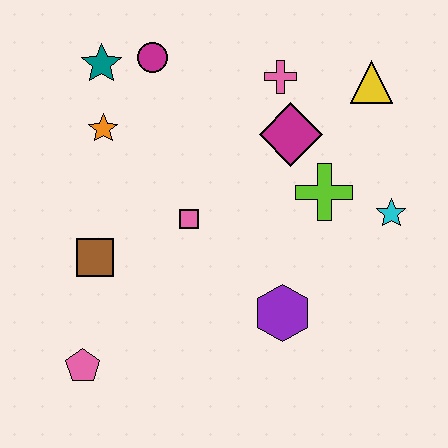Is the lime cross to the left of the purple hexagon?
No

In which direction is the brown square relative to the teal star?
The brown square is below the teal star.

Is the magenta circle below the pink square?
No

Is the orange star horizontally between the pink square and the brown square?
Yes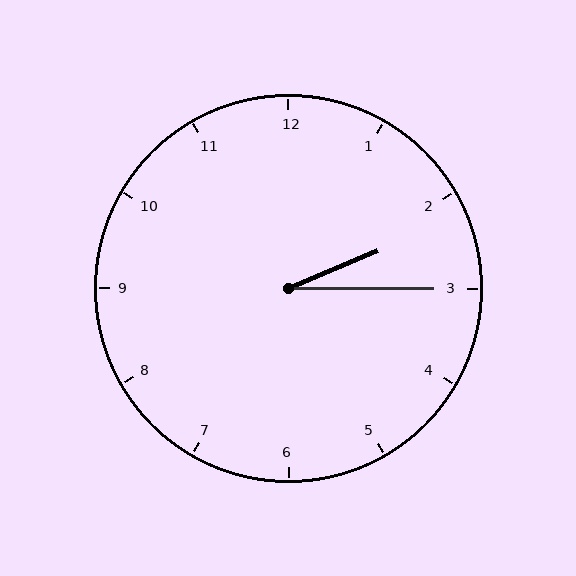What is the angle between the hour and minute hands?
Approximately 22 degrees.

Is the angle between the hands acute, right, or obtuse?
It is acute.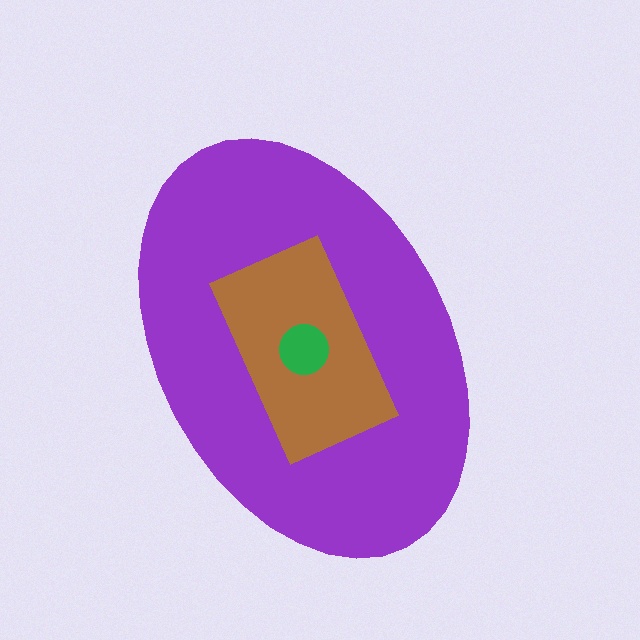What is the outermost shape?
The purple ellipse.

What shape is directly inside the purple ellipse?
The brown rectangle.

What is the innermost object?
The green circle.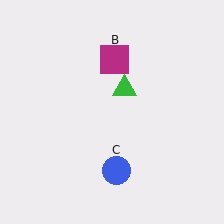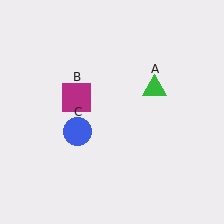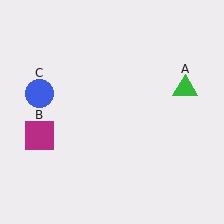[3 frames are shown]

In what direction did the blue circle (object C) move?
The blue circle (object C) moved up and to the left.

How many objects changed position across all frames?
3 objects changed position: green triangle (object A), magenta square (object B), blue circle (object C).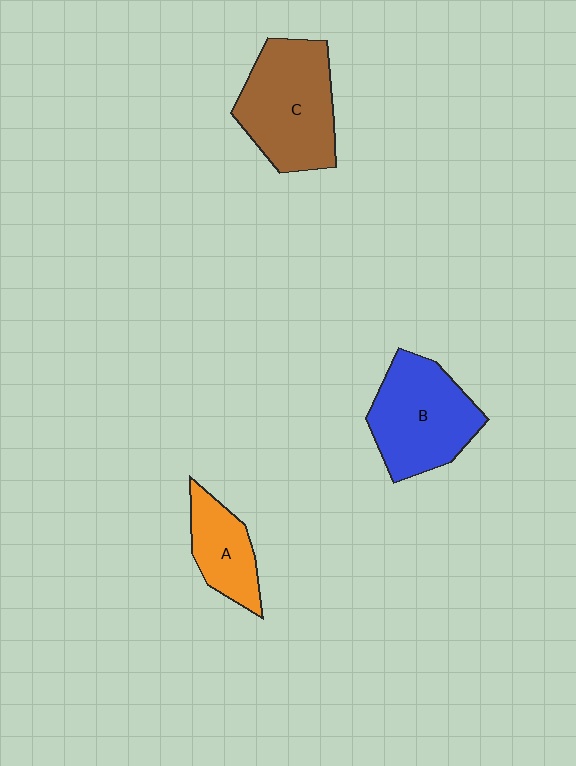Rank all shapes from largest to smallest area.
From largest to smallest: C (brown), B (blue), A (orange).